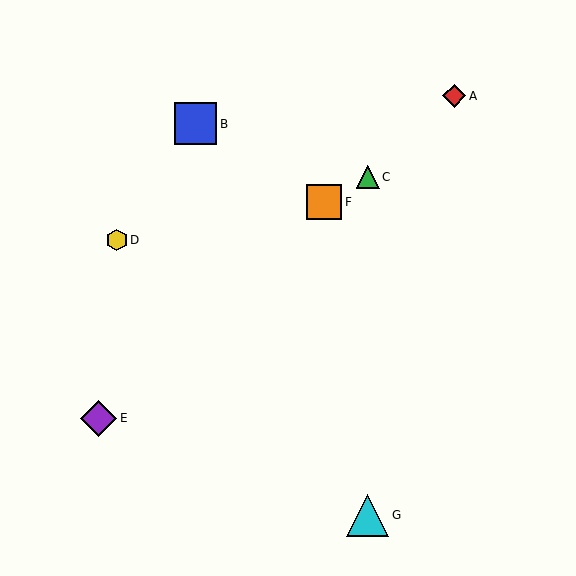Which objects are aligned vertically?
Objects C, G are aligned vertically.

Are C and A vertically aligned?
No, C is at x≈368 and A is at x≈454.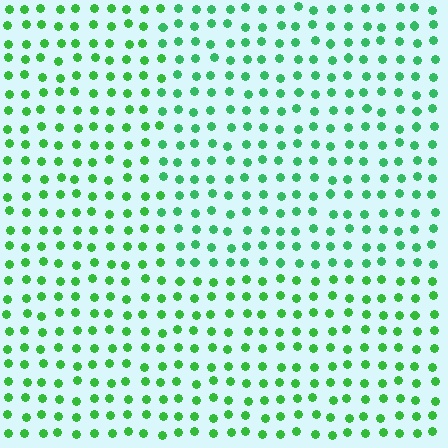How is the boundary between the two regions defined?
The boundary is defined purely by a slight shift in hue (about 19 degrees). Spacing, size, and orientation are identical on both sides.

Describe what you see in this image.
The image is filled with small green elements in a uniform arrangement. A rectangle-shaped region is visible where the elements are tinted to a slightly different hue, forming a subtle color boundary.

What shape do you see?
I see a rectangle.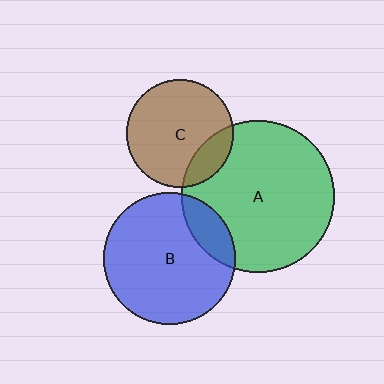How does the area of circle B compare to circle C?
Approximately 1.5 times.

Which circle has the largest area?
Circle A (green).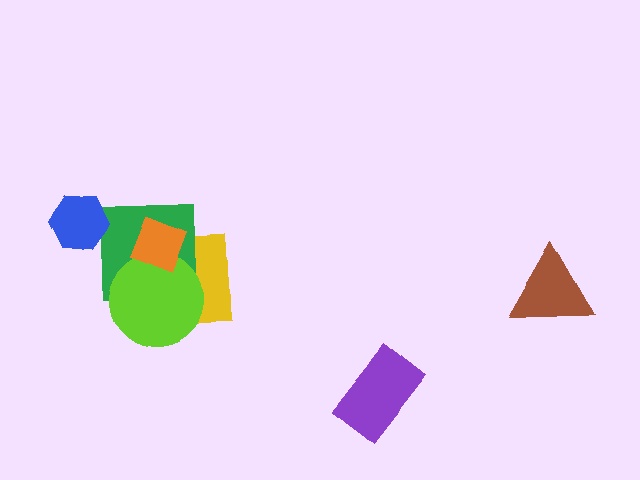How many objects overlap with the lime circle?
3 objects overlap with the lime circle.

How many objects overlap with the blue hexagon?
0 objects overlap with the blue hexagon.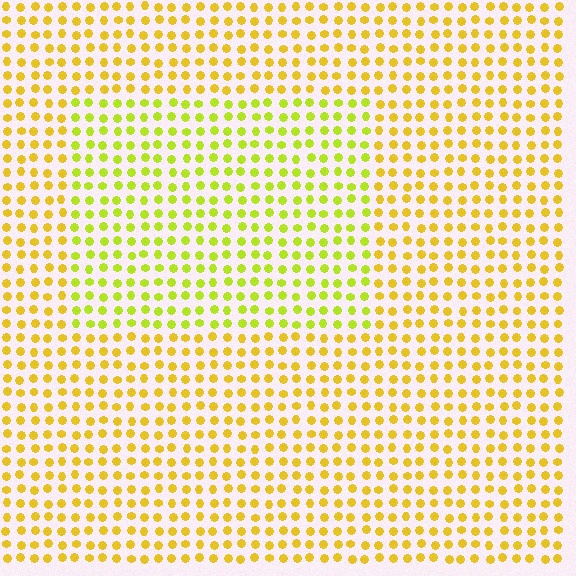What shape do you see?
I see a rectangle.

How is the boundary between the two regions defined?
The boundary is defined purely by a slight shift in hue (about 27 degrees). Spacing, size, and orientation are identical on both sides.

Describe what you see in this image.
The image is filled with small yellow elements in a uniform arrangement. A rectangle-shaped region is visible where the elements are tinted to a slightly different hue, forming a subtle color boundary.